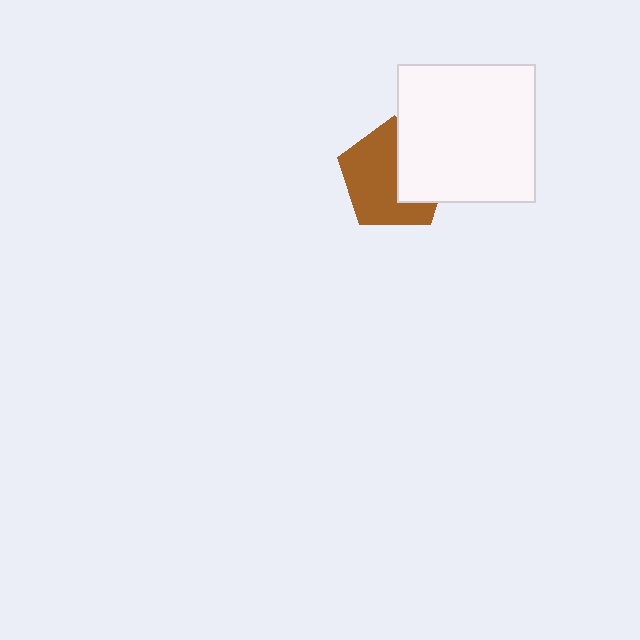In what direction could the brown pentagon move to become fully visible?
The brown pentagon could move left. That would shift it out from behind the white square entirely.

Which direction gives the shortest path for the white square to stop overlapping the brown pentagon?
Moving right gives the shortest separation.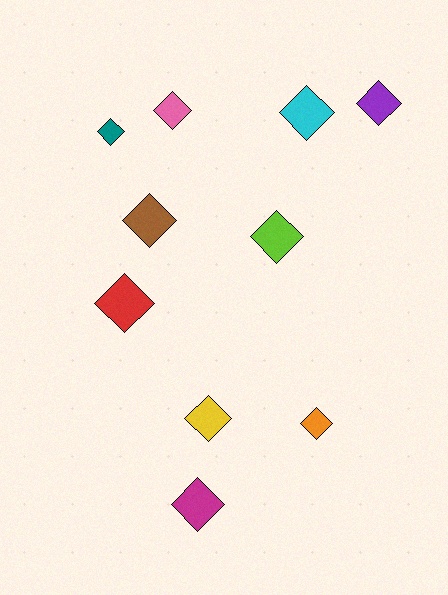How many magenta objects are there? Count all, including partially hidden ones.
There is 1 magenta object.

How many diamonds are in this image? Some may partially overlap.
There are 10 diamonds.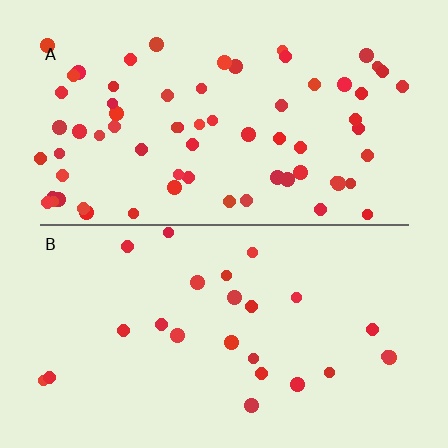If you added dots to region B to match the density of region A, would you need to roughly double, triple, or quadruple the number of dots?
Approximately triple.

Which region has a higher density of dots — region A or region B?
A (the top).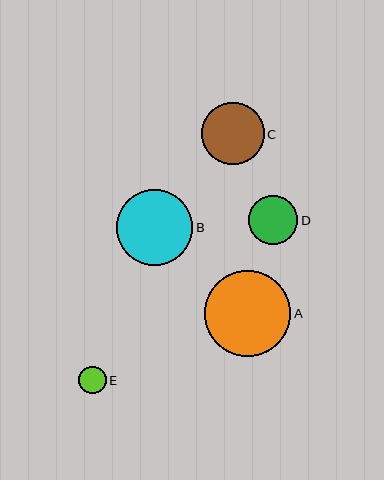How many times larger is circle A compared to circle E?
Circle A is approximately 3.1 times the size of circle E.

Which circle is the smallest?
Circle E is the smallest with a size of approximately 27 pixels.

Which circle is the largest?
Circle A is the largest with a size of approximately 86 pixels.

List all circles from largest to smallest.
From largest to smallest: A, B, C, D, E.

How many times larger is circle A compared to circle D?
Circle A is approximately 1.7 times the size of circle D.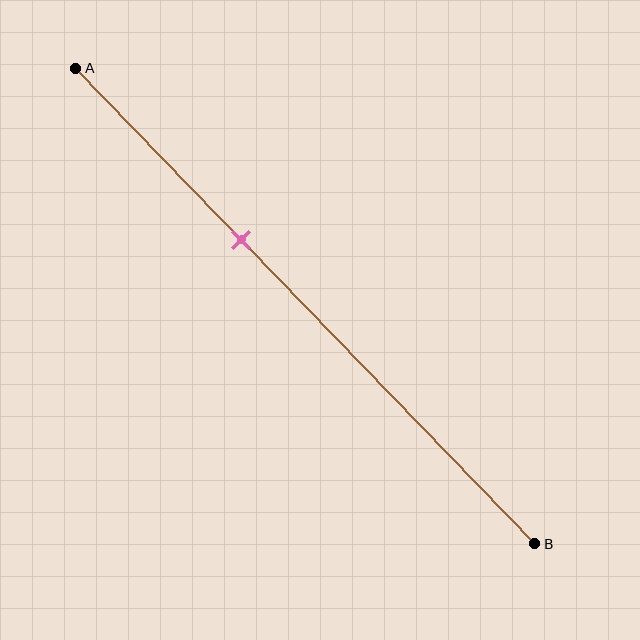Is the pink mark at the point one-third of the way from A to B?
Yes, the mark is approximately at the one-third point.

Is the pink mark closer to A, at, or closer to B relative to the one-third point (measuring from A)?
The pink mark is approximately at the one-third point of segment AB.